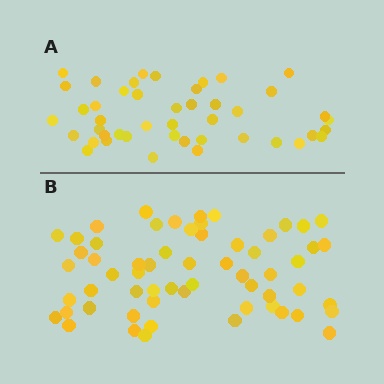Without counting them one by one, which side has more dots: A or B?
Region B (the bottom region) has more dots.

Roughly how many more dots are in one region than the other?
Region B has approximately 15 more dots than region A.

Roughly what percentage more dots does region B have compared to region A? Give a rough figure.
About 35% more.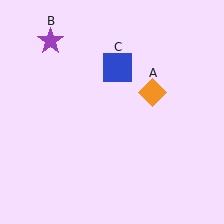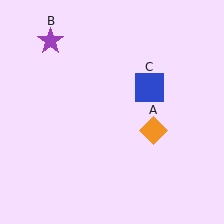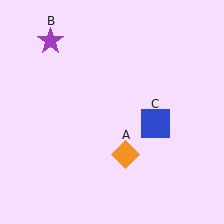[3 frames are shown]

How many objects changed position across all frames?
2 objects changed position: orange diamond (object A), blue square (object C).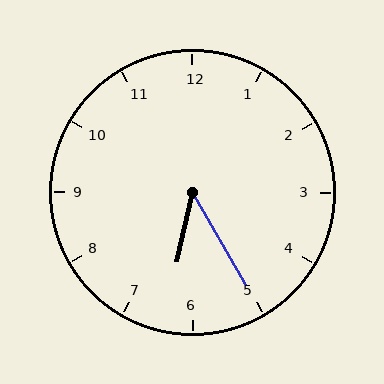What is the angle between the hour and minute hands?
Approximately 42 degrees.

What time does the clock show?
6:25.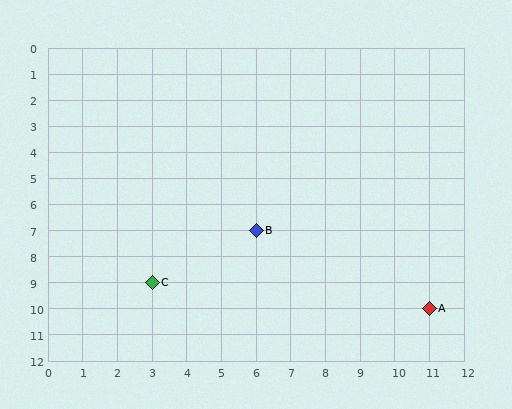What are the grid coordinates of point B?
Point B is at grid coordinates (6, 7).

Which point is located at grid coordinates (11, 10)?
Point A is at (11, 10).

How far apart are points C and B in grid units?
Points C and B are 3 columns and 2 rows apart (about 3.6 grid units diagonally).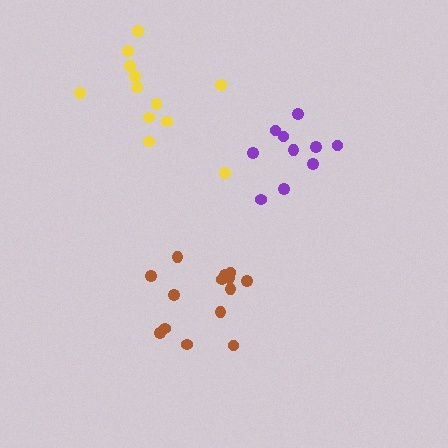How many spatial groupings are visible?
There are 3 spatial groupings.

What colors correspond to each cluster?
The clusters are colored: purple, brown, yellow.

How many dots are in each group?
Group 1: 10 dots, Group 2: 14 dots, Group 3: 12 dots (36 total).